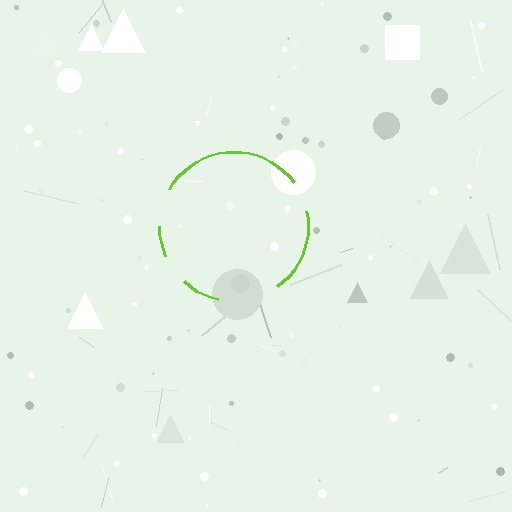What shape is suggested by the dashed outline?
The dashed outline suggests a circle.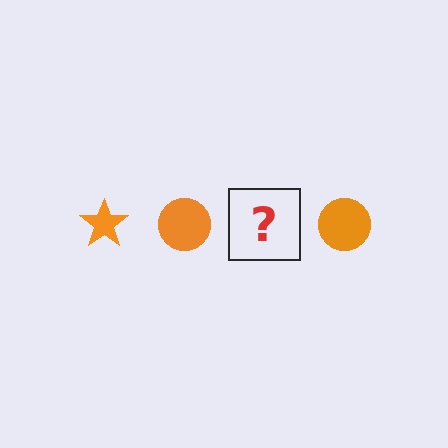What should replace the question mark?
The question mark should be replaced with an orange star.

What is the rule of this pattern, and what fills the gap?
The rule is that the pattern cycles through star, circle shapes in orange. The gap should be filled with an orange star.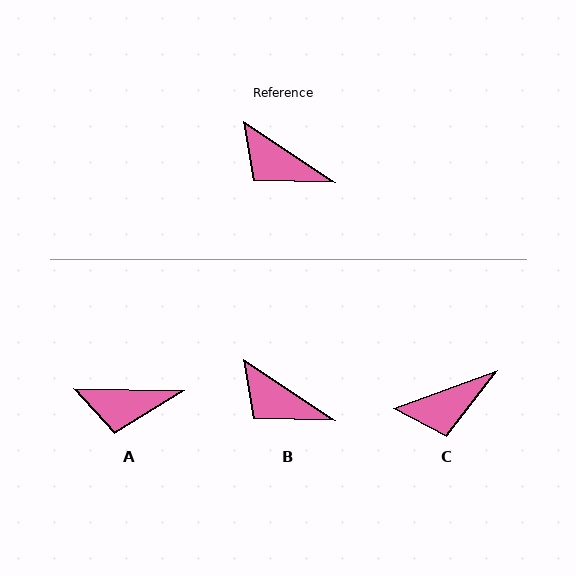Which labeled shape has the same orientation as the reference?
B.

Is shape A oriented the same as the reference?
No, it is off by about 33 degrees.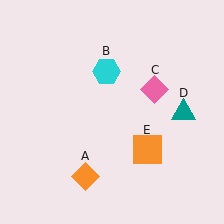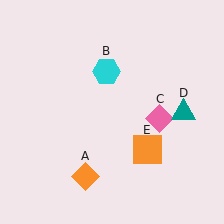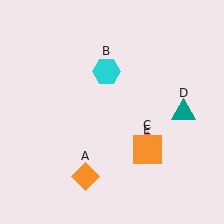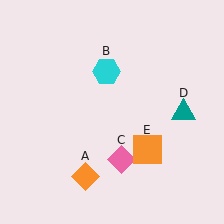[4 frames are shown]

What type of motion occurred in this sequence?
The pink diamond (object C) rotated clockwise around the center of the scene.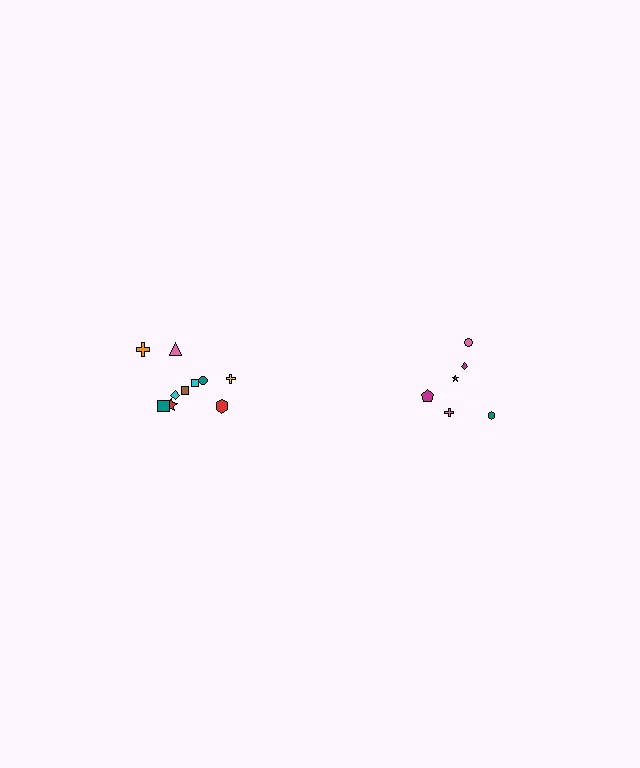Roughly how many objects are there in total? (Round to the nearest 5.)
Roughly 15 objects in total.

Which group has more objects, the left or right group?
The left group.